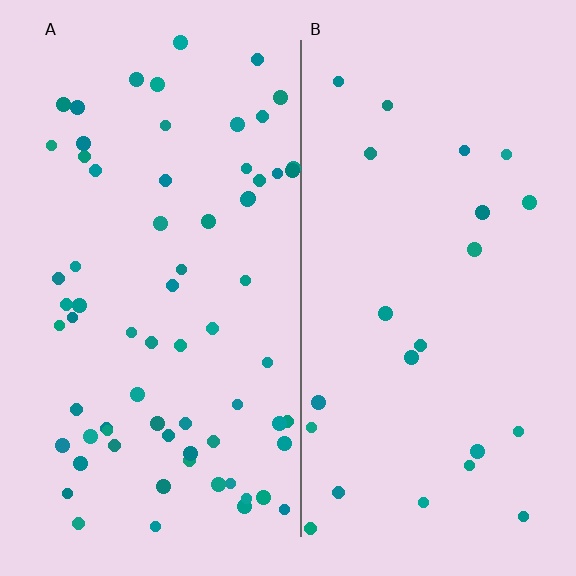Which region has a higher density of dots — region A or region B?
A (the left).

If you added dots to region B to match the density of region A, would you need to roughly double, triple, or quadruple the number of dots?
Approximately triple.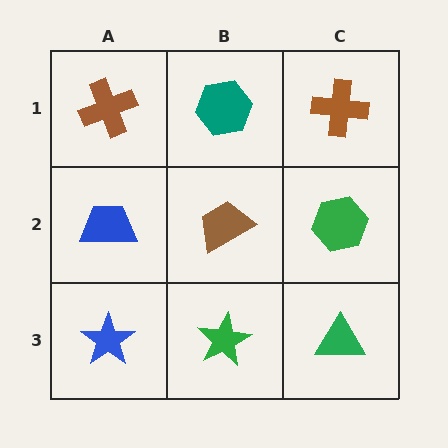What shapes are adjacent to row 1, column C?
A green hexagon (row 2, column C), a teal hexagon (row 1, column B).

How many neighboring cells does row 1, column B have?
3.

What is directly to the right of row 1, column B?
A brown cross.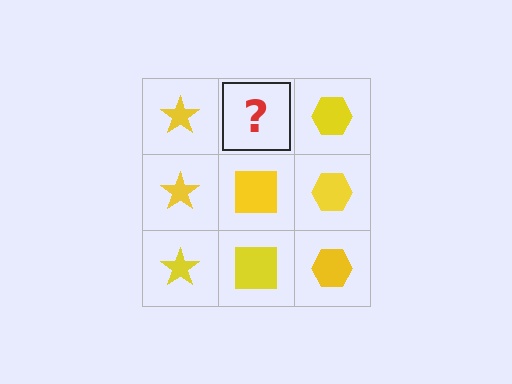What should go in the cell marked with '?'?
The missing cell should contain a yellow square.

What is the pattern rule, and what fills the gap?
The rule is that each column has a consistent shape. The gap should be filled with a yellow square.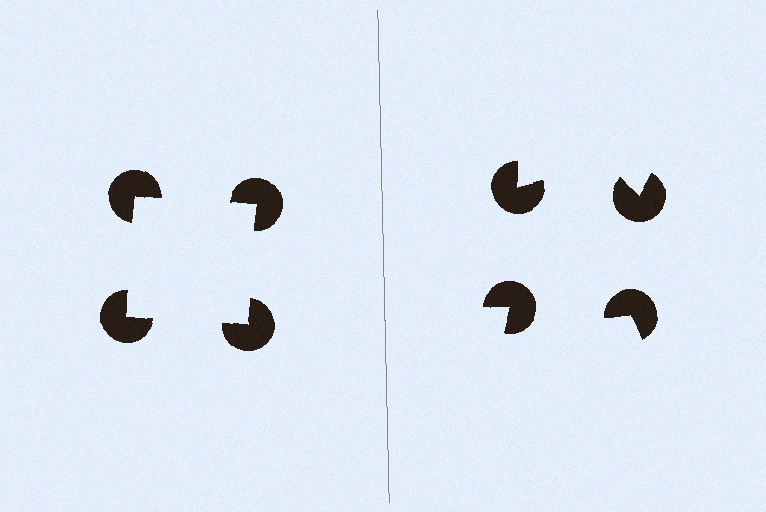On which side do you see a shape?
An illusory square appears on the left side. On the right side the wedge cuts are rotated, so no coherent shape forms.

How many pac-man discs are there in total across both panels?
8 — 4 on each side.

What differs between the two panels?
The pac-man discs are positioned identically on both sides; only the wedge orientations differ. On the left they align to a square; on the right they are misaligned.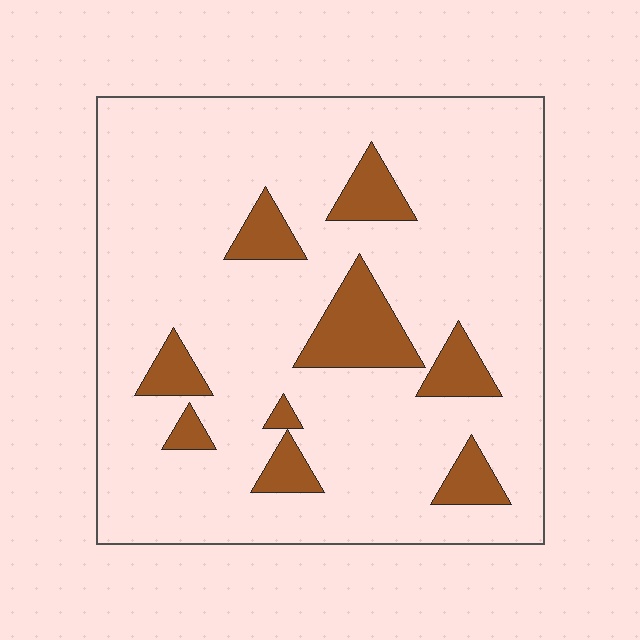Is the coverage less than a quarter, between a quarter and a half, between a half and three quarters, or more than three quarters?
Less than a quarter.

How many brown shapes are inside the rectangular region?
9.